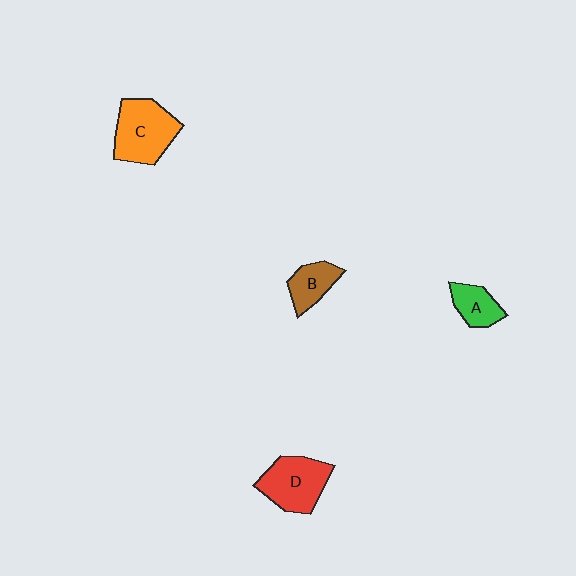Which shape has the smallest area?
Shape A (green).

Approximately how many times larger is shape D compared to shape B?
Approximately 1.7 times.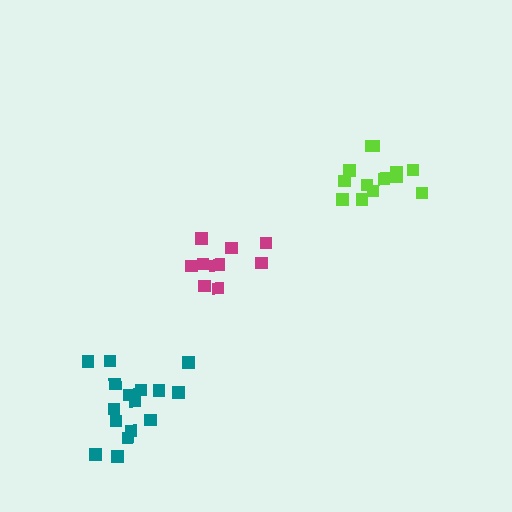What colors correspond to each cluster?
The clusters are colored: lime, magenta, teal.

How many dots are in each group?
Group 1: 14 dots, Group 2: 10 dots, Group 3: 16 dots (40 total).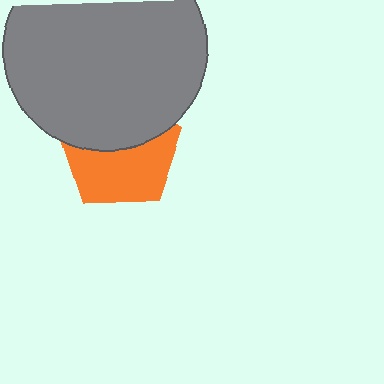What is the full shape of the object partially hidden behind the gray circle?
The partially hidden object is an orange pentagon.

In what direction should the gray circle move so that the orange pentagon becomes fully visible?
The gray circle should move up. That is the shortest direction to clear the overlap and leave the orange pentagon fully visible.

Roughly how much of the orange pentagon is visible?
About half of it is visible (roughly 54%).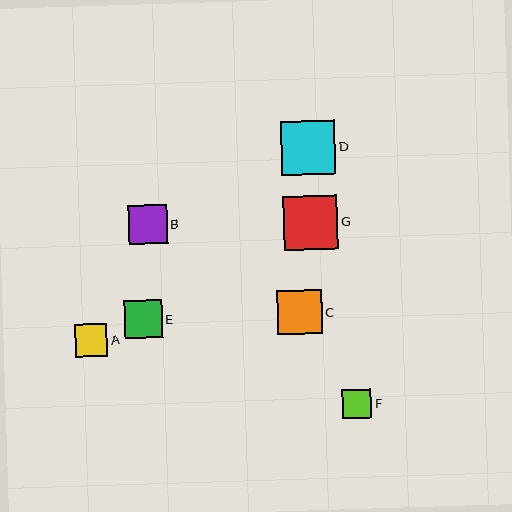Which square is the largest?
Square G is the largest with a size of approximately 54 pixels.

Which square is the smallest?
Square F is the smallest with a size of approximately 29 pixels.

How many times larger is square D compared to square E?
Square D is approximately 1.4 times the size of square E.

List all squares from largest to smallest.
From largest to smallest: G, D, C, B, E, A, F.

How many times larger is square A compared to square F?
Square A is approximately 1.1 times the size of square F.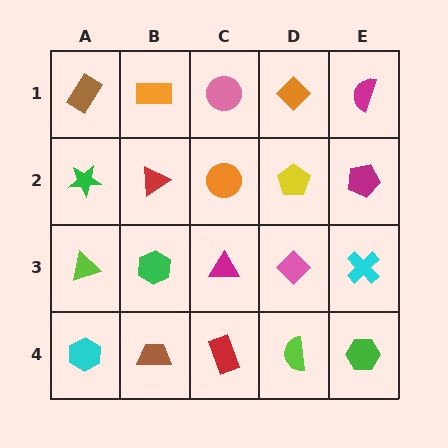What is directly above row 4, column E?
A cyan cross.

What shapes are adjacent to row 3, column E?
A magenta pentagon (row 2, column E), a green hexagon (row 4, column E), a pink diamond (row 3, column D).